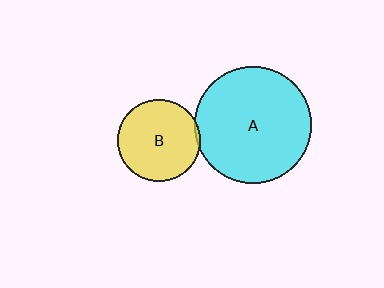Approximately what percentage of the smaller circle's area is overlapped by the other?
Approximately 5%.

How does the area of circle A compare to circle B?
Approximately 2.0 times.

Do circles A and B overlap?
Yes.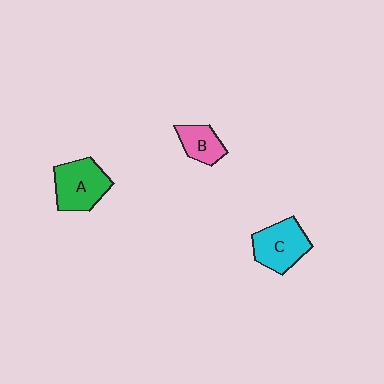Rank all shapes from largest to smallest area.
From largest to smallest: A (green), C (cyan), B (pink).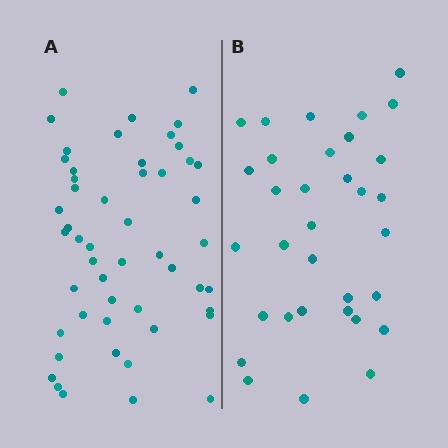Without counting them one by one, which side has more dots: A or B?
Region A (the left region) has more dots.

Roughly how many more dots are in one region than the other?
Region A has approximately 20 more dots than region B.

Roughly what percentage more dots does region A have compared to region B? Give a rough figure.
About 55% more.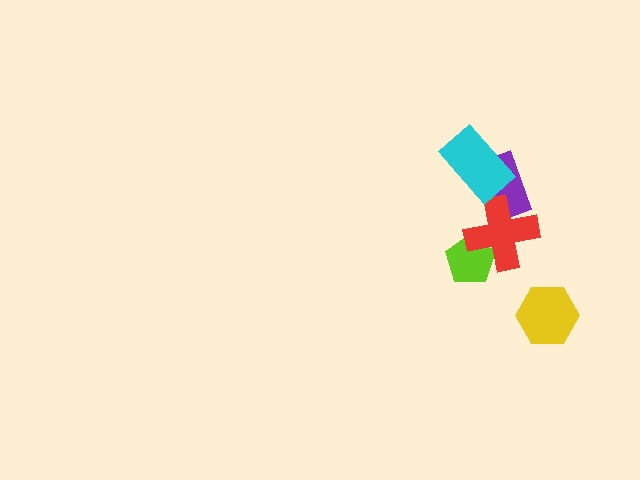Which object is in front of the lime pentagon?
The red cross is in front of the lime pentagon.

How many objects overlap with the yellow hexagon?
0 objects overlap with the yellow hexagon.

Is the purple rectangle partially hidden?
Yes, it is partially covered by another shape.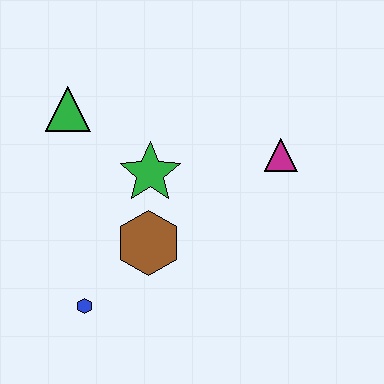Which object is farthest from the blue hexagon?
The magenta triangle is farthest from the blue hexagon.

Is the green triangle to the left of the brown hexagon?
Yes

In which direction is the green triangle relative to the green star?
The green triangle is to the left of the green star.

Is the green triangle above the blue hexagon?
Yes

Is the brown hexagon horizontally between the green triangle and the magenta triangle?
Yes